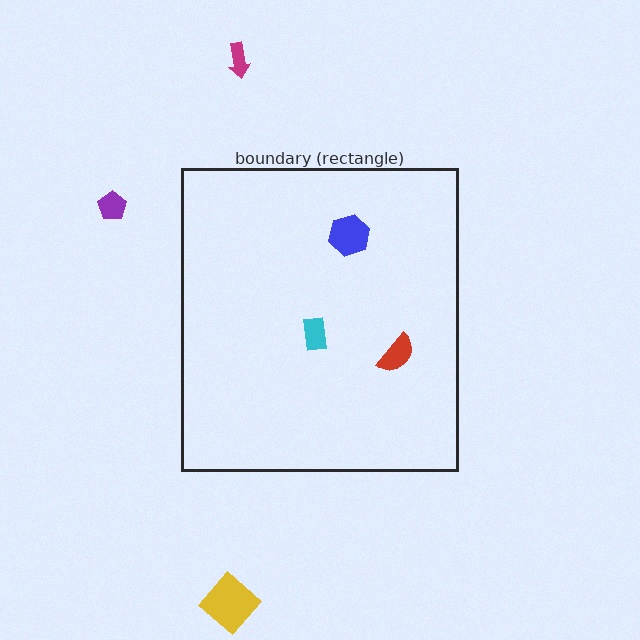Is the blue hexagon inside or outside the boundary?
Inside.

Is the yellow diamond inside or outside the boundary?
Outside.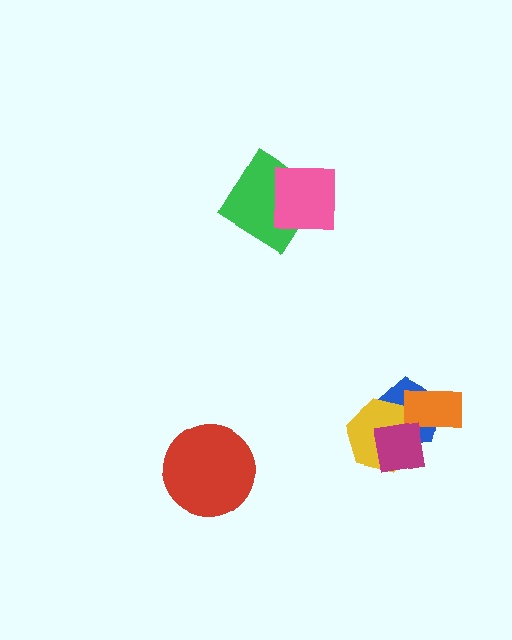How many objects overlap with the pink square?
1 object overlaps with the pink square.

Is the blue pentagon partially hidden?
Yes, it is partially covered by another shape.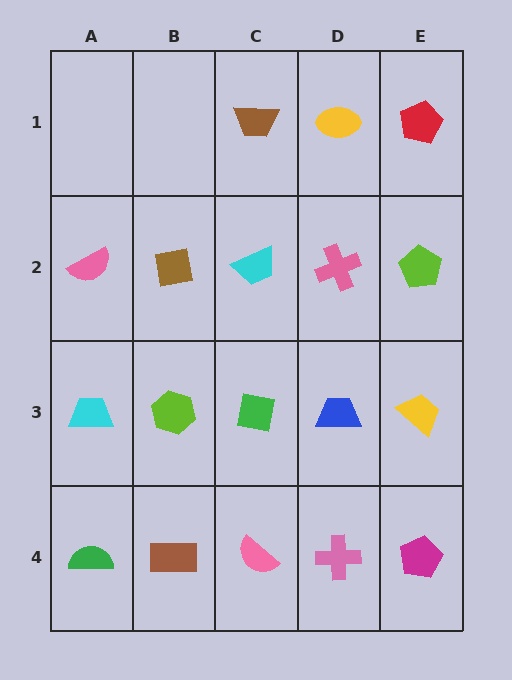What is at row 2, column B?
A brown square.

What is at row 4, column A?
A green semicircle.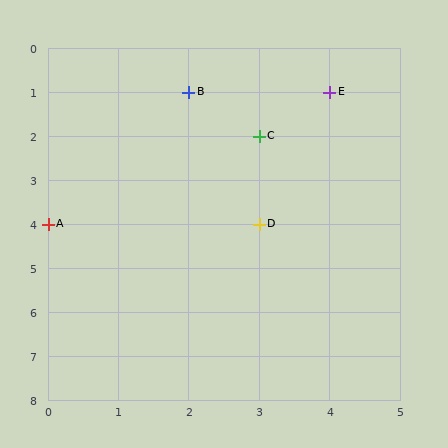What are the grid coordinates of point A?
Point A is at grid coordinates (0, 4).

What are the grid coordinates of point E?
Point E is at grid coordinates (4, 1).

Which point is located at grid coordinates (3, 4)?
Point D is at (3, 4).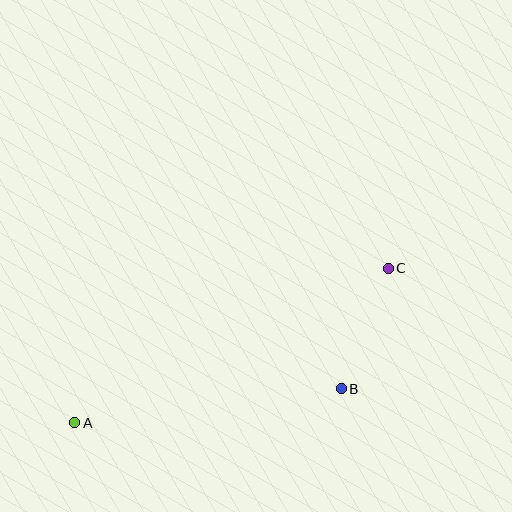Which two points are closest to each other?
Points B and C are closest to each other.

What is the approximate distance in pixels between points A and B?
The distance between A and B is approximately 269 pixels.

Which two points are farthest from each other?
Points A and C are farthest from each other.